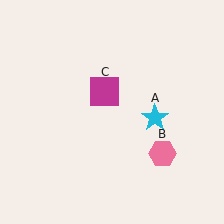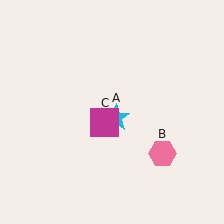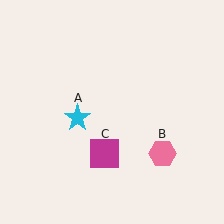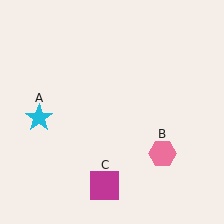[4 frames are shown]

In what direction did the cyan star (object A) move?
The cyan star (object A) moved left.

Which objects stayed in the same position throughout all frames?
Pink hexagon (object B) remained stationary.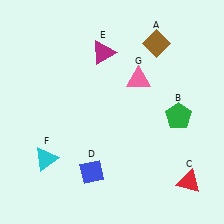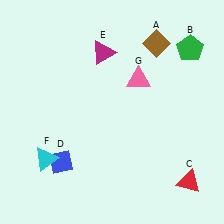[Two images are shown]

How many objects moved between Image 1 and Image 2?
2 objects moved between the two images.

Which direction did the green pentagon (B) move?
The green pentagon (B) moved up.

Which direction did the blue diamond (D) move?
The blue diamond (D) moved left.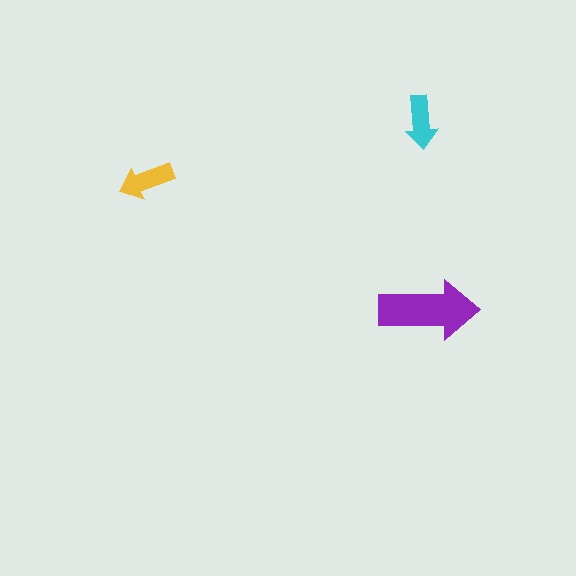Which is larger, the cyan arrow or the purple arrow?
The purple one.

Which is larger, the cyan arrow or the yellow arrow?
The yellow one.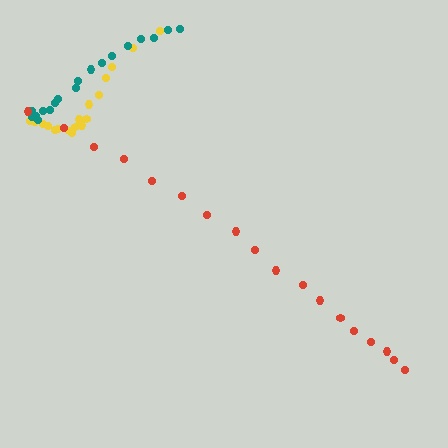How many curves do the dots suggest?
There are 3 distinct paths.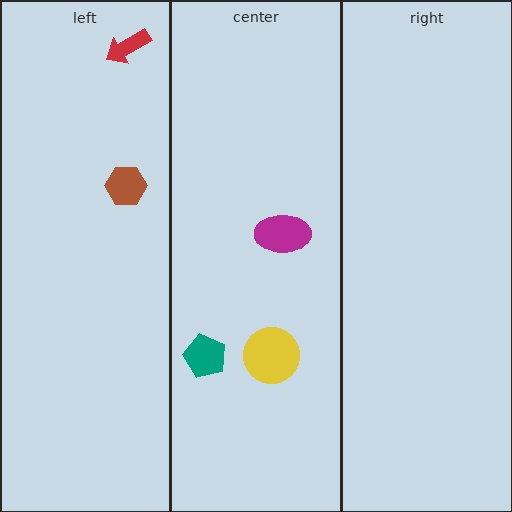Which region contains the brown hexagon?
The left region.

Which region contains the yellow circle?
The center region.